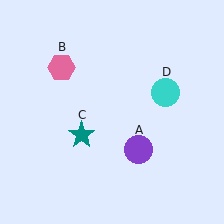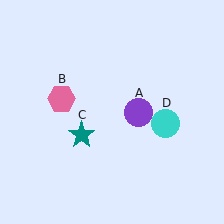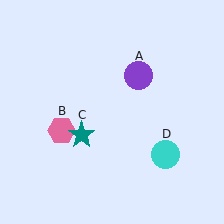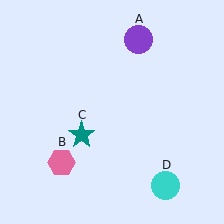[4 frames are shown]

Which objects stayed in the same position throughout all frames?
Teal star (object C) remained stationary.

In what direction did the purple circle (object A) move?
The purple circle (object A) moved up.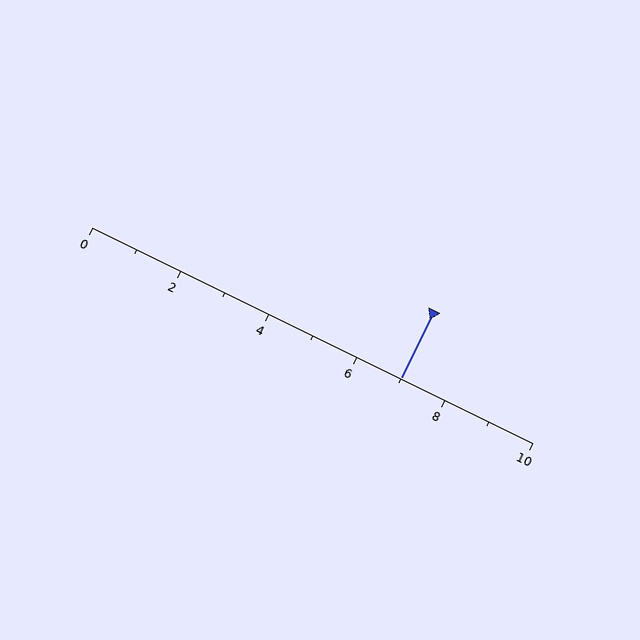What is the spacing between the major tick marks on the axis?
The major ticks are spaced 2 apart.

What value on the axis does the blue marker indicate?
The marker indicates approximately 7.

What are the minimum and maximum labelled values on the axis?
The axis runs from 0 to 10.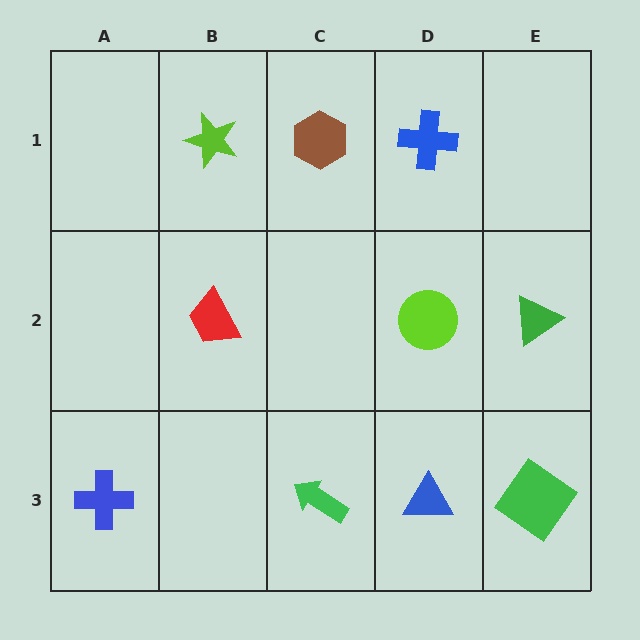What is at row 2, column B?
A red trapezoid.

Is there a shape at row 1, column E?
No, that cell is empty.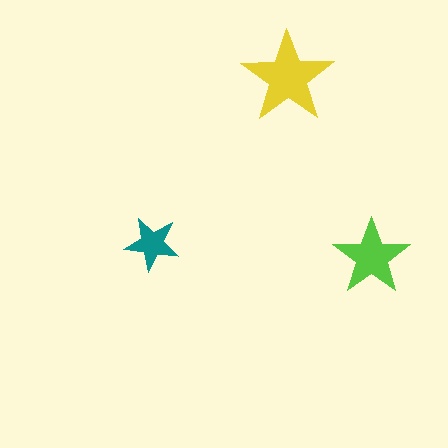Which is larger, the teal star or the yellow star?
The yellow one.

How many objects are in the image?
There are 3 objects in the image.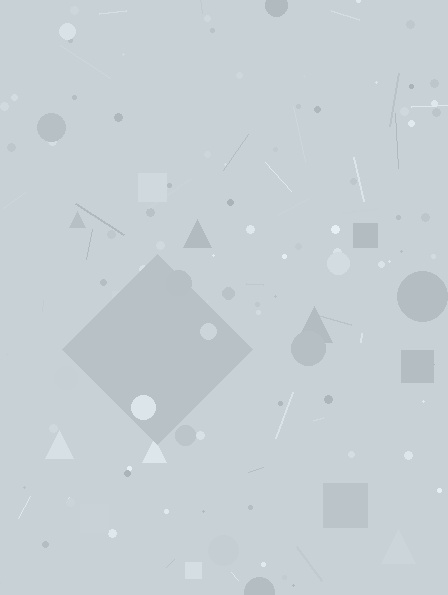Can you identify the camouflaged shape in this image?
The camouflaged shape is a diamond.